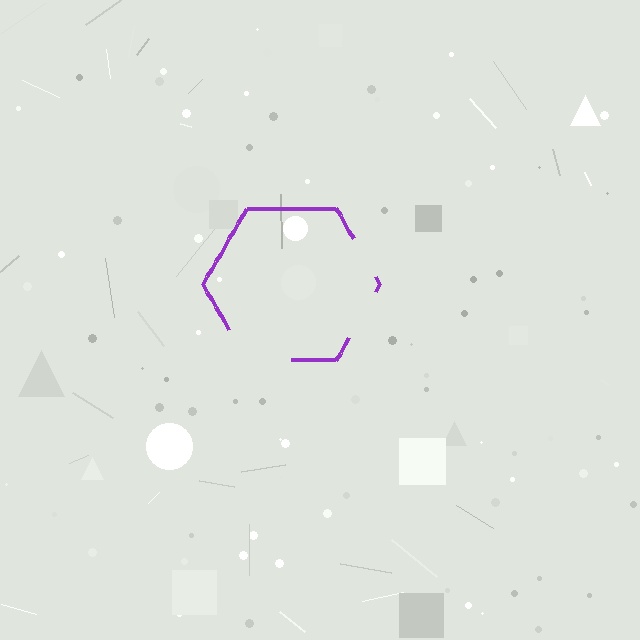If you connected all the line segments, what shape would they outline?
They would outline a hexagon.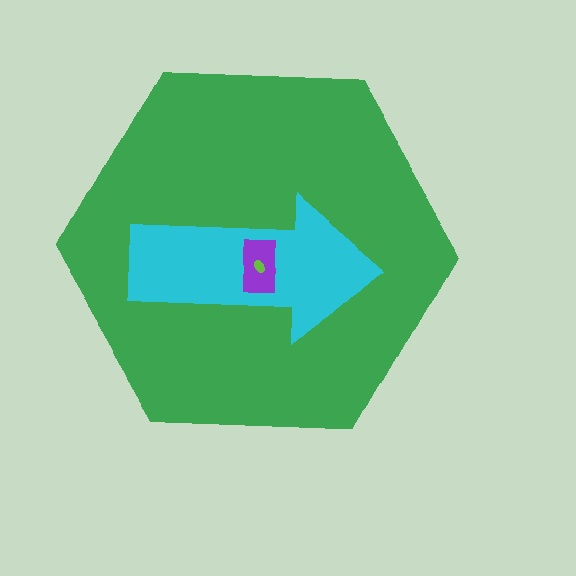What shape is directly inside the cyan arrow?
The purple rectangle.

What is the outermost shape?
The green hexagon.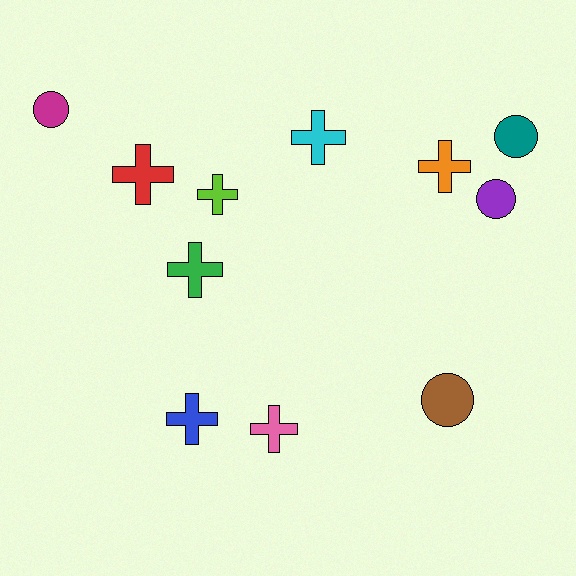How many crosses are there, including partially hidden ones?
There are 7 crosses.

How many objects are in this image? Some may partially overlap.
There are 11 objects.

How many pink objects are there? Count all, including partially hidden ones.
There is 1 pink object.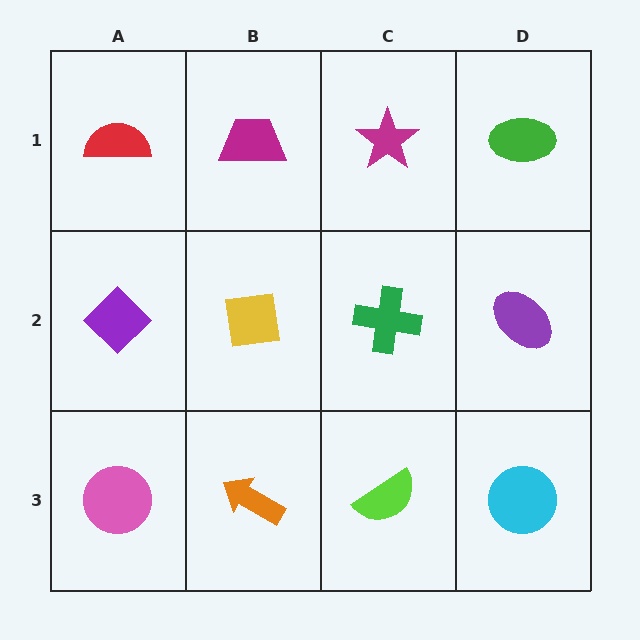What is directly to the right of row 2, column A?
A yellow square.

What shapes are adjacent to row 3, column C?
A green cross (row 2, column C), an orange arrow (row 3, column B), a cyan circle (row 3, column D).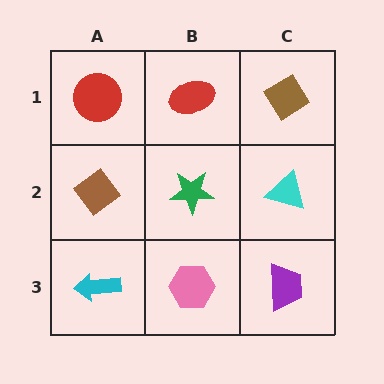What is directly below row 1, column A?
A brown diamond.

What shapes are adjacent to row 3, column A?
A brown diamond (row 2, column A), a pink hexagon (row 3, column B).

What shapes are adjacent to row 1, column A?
A brown diamond (row 2, column A), a red ellipse (row 1, column B).